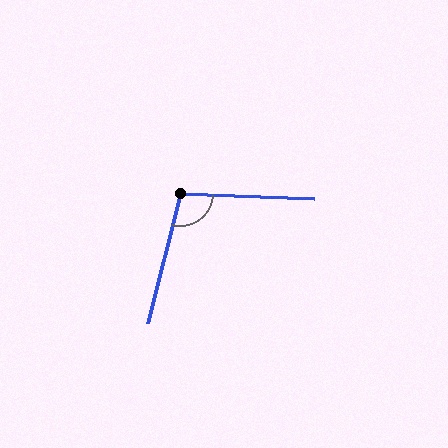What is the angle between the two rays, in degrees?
Approximately 102 degrees.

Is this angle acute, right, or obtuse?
It is obtuse.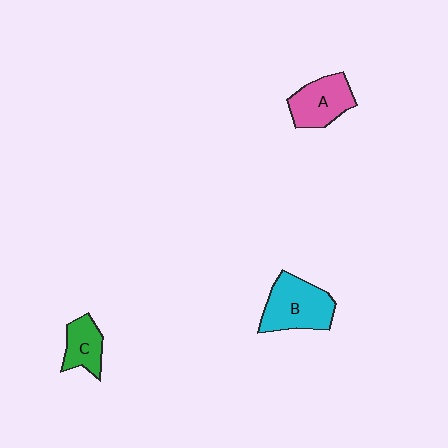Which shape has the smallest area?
Shape C (green).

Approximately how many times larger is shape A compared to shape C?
Approximately 1.4 times.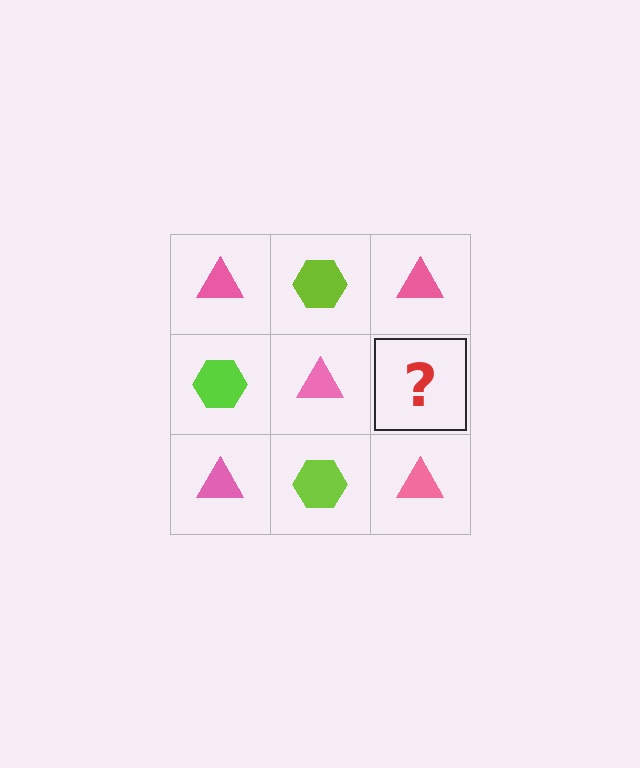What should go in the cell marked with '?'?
The missing cell should contain a lime hexagon.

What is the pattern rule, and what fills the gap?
The rule is that it alternates pink triangle and lime hexagon in a checkerboard pattern. The gap should be filled with a lime hexagon.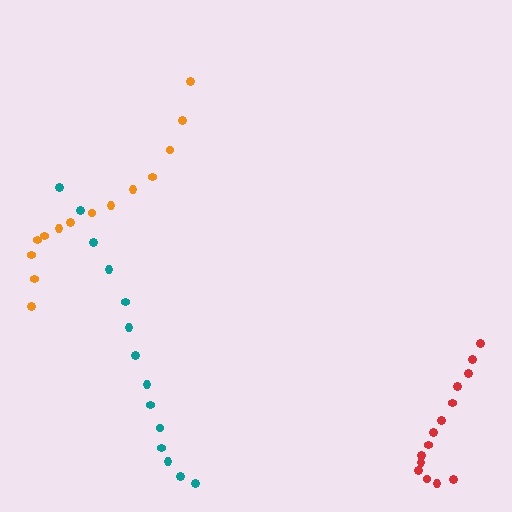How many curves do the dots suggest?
There are 3 distinct paths.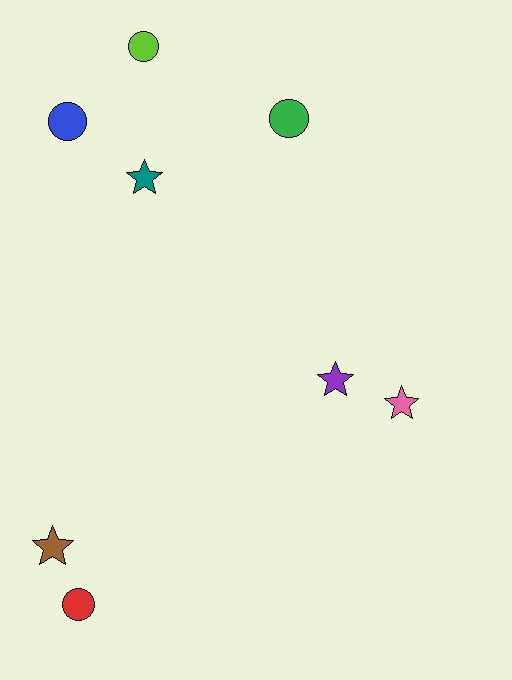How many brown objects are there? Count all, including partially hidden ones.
There is 1 brown object.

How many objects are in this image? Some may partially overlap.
There are 8 objects.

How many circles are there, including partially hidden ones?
There are 4 circles.